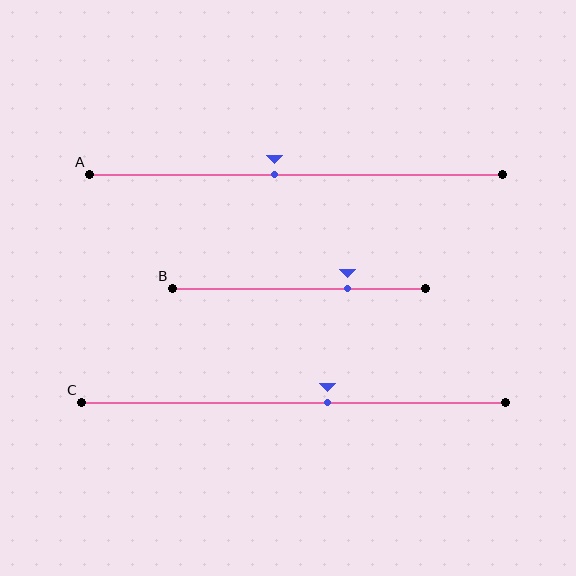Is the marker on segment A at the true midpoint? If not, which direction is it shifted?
No, the marker on segment A is shifted to the left by about 5% of the segment length.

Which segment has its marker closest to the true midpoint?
Segment A has its marker closest to the true midpoint.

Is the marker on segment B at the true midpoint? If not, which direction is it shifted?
No, the marker on segment B is shifted to the right by about 19% of the segment length.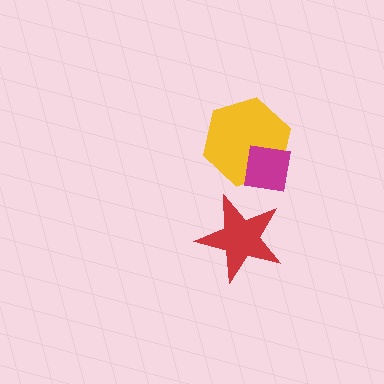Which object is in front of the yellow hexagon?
The magenta square is in front of the yellow hexagon.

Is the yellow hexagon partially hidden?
Yes, it is partially covered by another shape.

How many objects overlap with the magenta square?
1 object overlaps with the magenta square.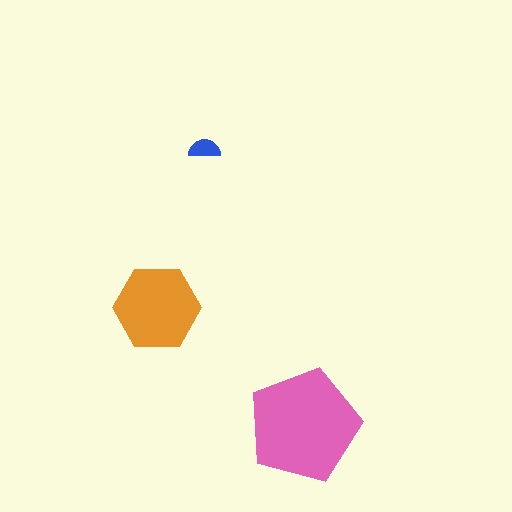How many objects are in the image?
There are 3 objects in the image.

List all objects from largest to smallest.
The pink pentagon, the orange hexagon, the blue semicircle.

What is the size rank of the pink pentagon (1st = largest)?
1st.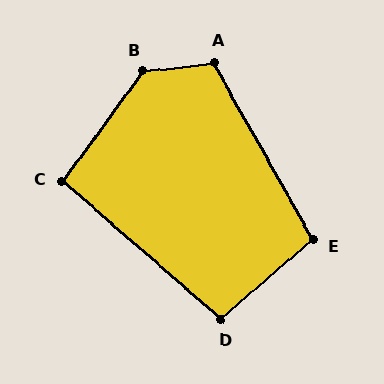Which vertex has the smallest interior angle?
C, at approximately 95 degrees.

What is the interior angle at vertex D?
Approximately 98 degrees (obtuse).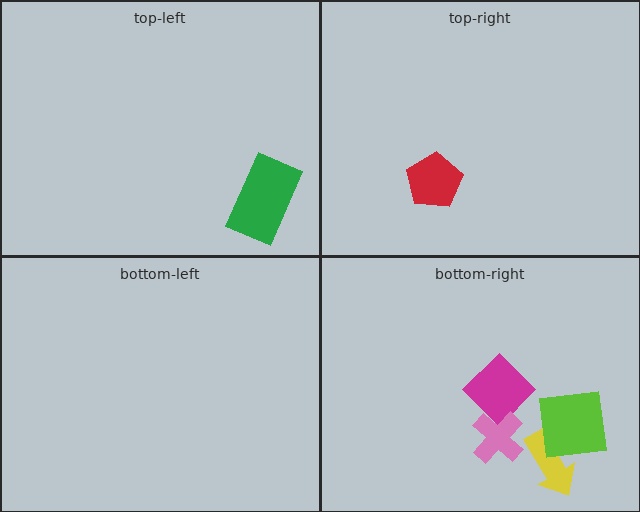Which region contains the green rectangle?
The top-left region.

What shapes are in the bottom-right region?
The yellow arrow, the magenta diamond, the pink cross, the lime square.